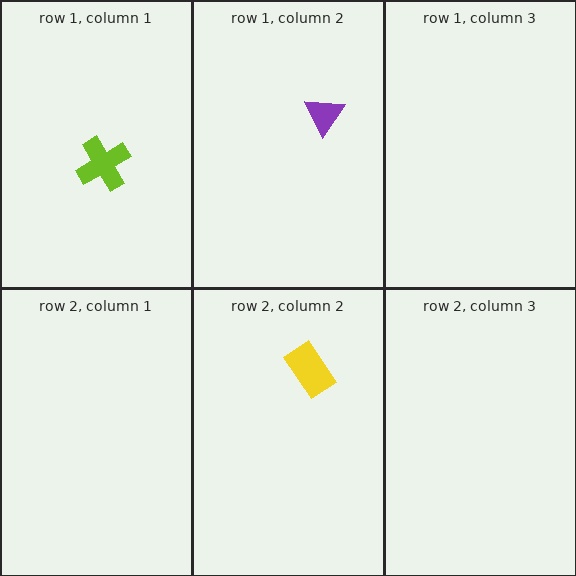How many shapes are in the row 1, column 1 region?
1.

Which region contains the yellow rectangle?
The row 2, column 2 region.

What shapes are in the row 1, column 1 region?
The lime cross.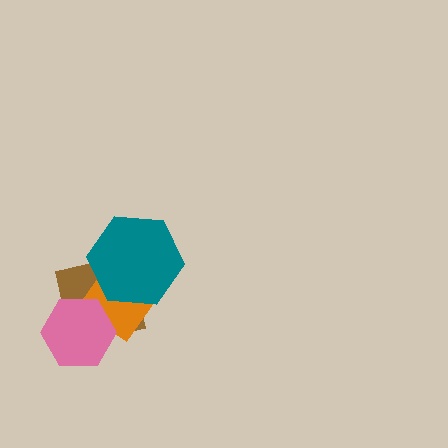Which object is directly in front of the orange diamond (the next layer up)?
The pink hexagon is directly in front of the orange diamond.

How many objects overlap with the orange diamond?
3 objects overlap with the orange diamond.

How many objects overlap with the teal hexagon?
2 objects overlap with the teal hexagon.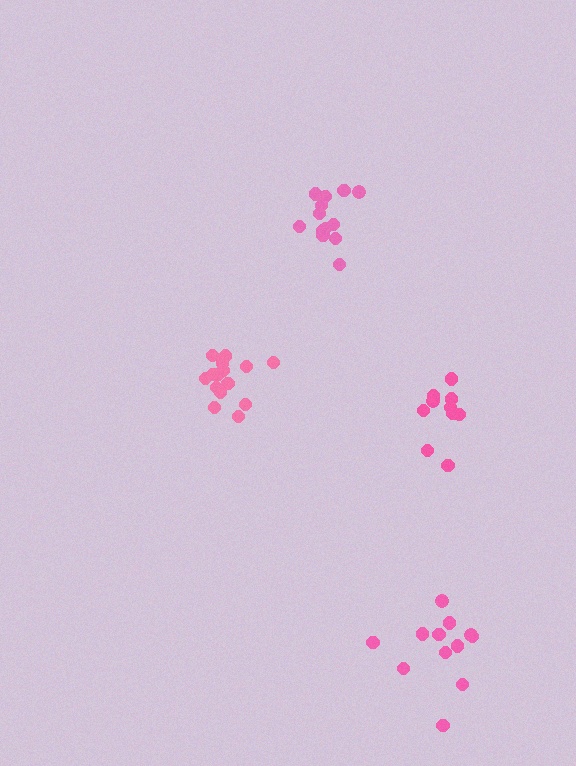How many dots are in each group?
Group 1: 10 dots, Group 2: 13 dots, Group 3: 12 dots, Group 4: 15 dots (50 total).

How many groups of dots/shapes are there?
There are 4 groups.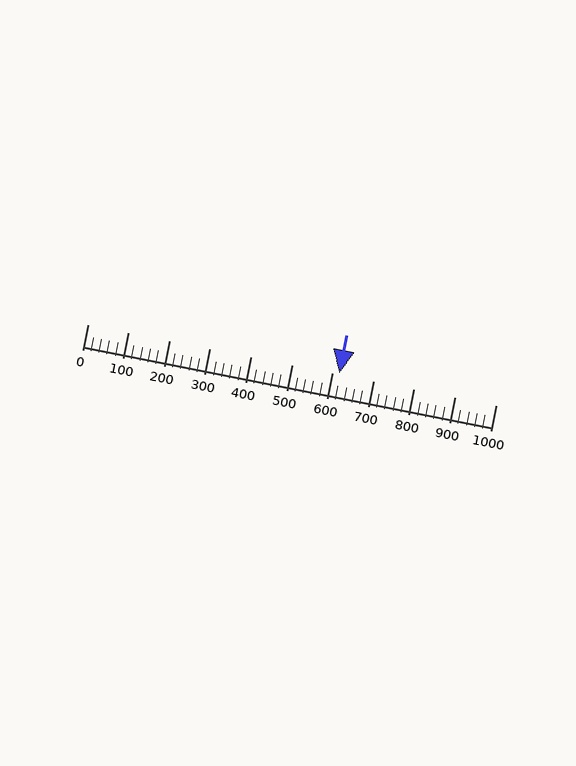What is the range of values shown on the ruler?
The ruler shows values from 0 to 1000.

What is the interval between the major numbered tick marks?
The major tick marks are spaced 100 units apart.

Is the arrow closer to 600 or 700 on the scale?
The arrow is closer to 600.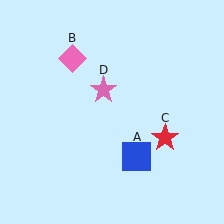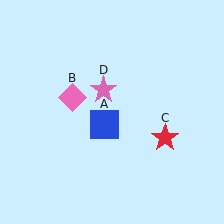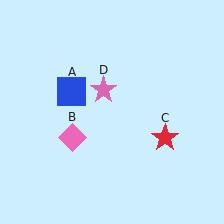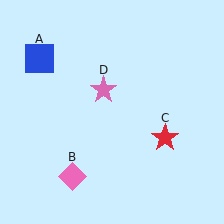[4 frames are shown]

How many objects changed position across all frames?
2 objects changed position: blue square (object A), pink diamond (object B).